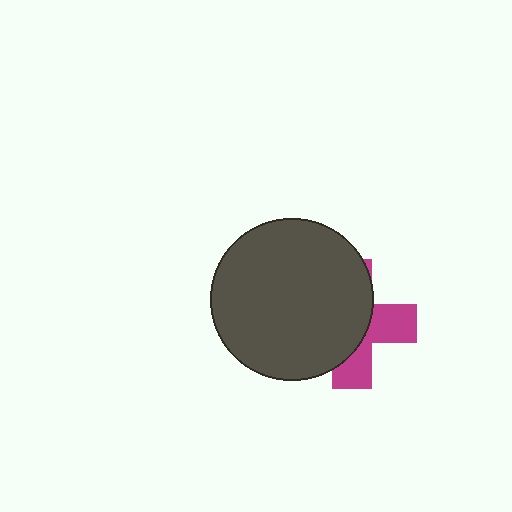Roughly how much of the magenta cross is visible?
A small part of it is visible (roughly 38%).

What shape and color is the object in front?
The object in front is a dark gray circle.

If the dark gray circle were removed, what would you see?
You would see the complete magenta cross.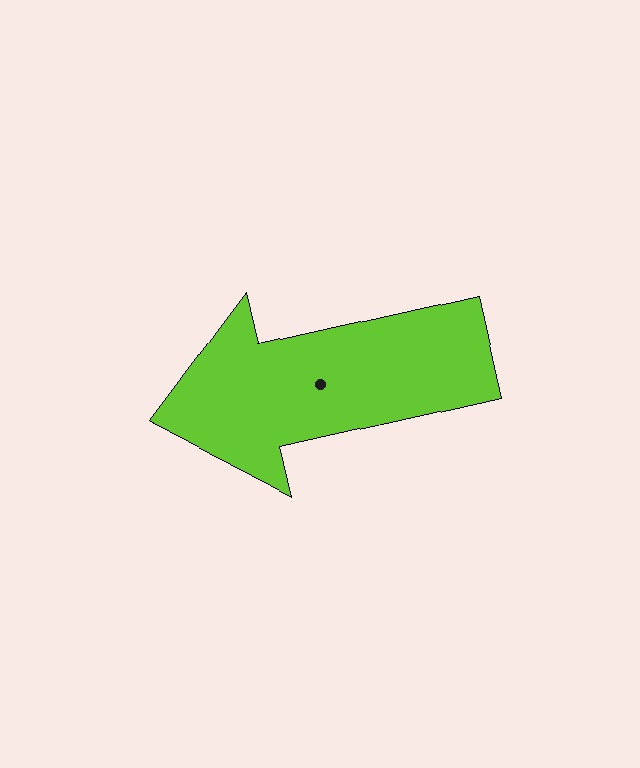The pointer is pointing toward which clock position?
Roughly 9 o'clock.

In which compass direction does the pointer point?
West.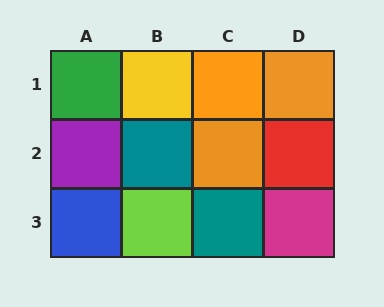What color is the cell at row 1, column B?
Yellow.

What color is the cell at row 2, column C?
Orange.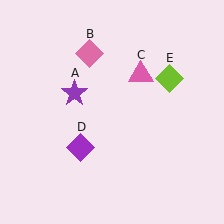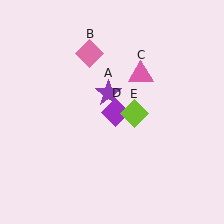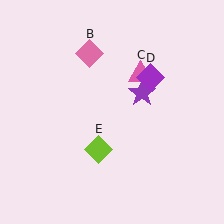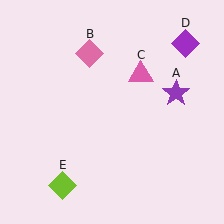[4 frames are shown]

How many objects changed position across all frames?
3 objects changed position: purple star (object A), purple diamond (object D), lime diamond (object E).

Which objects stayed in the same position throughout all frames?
Pink diamond (object B) and pink triangle (object C) remained stationary.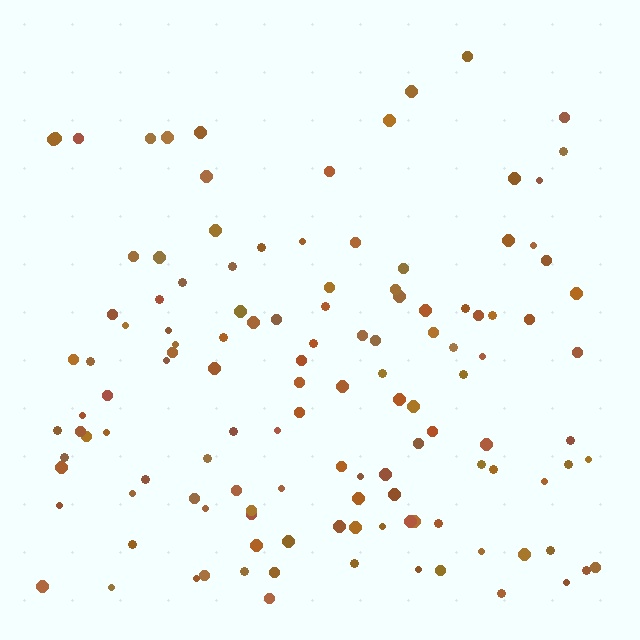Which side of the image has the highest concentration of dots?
The bottom.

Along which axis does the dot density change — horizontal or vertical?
Vertical.